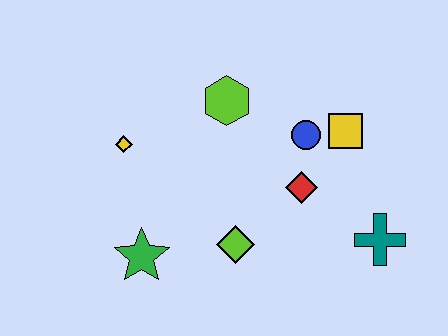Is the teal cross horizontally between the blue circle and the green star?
No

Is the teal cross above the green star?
Yes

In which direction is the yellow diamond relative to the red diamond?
The yellow diamond is to the left of the red diamond.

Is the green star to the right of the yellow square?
No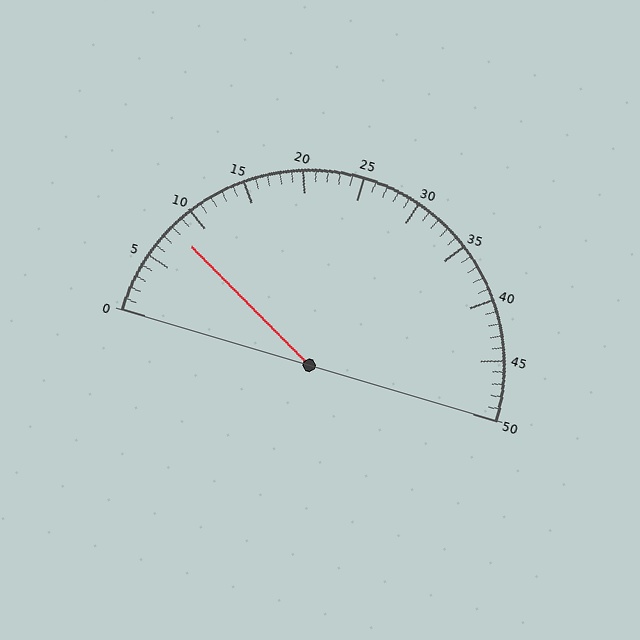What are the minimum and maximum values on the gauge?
The gauge ranges from 0 to 50.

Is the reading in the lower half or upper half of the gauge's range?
The reading is in the lower half of the range (0 to 50).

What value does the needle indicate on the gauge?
The needle indicates approximately 8.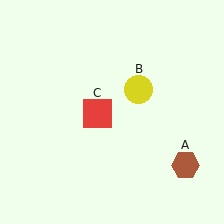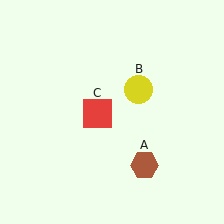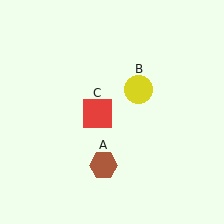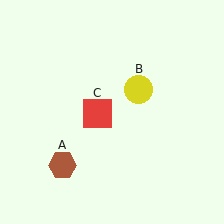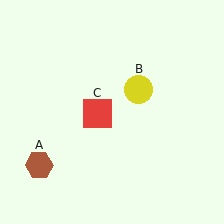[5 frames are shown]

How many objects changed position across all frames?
1 object changed position: brown hexagon (object A).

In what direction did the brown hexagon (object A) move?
The brown hexagon (object A) moved left.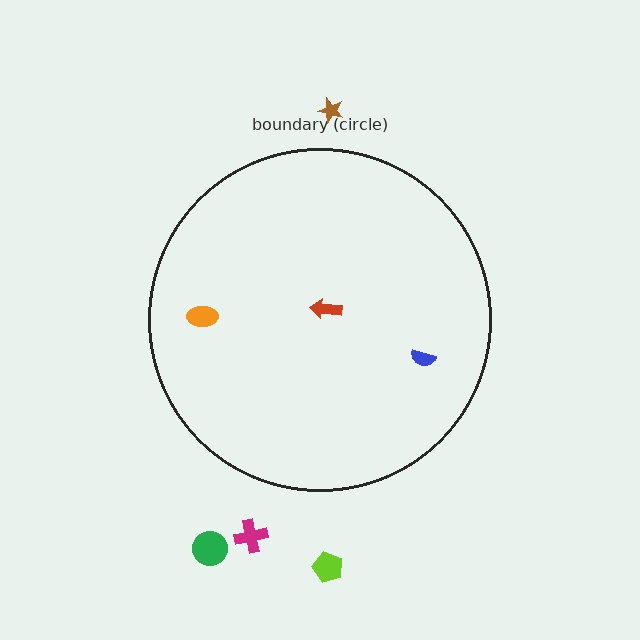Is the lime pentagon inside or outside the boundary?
Outside.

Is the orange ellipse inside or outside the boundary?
Inside.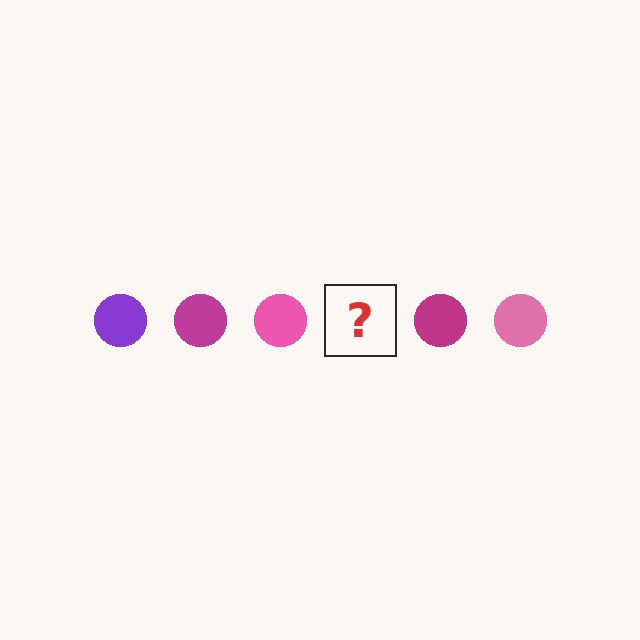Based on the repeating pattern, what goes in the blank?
The blank should be a purple circle.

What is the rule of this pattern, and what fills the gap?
The rule is that the pattern cycles through purple, magenta, pink circles. The gap should be filled with a purple circle.